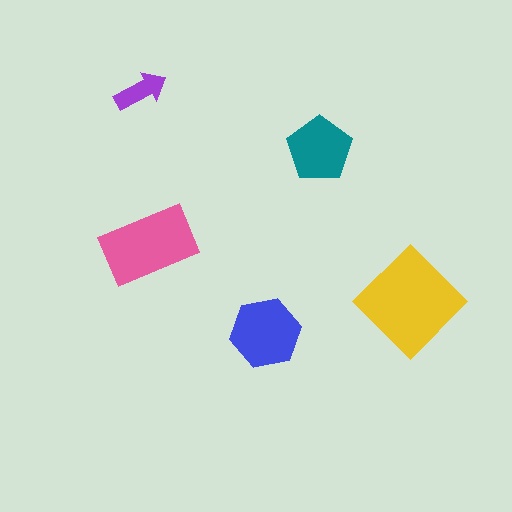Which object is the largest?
The yellow diamond.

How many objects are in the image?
There are 5 objects in the image.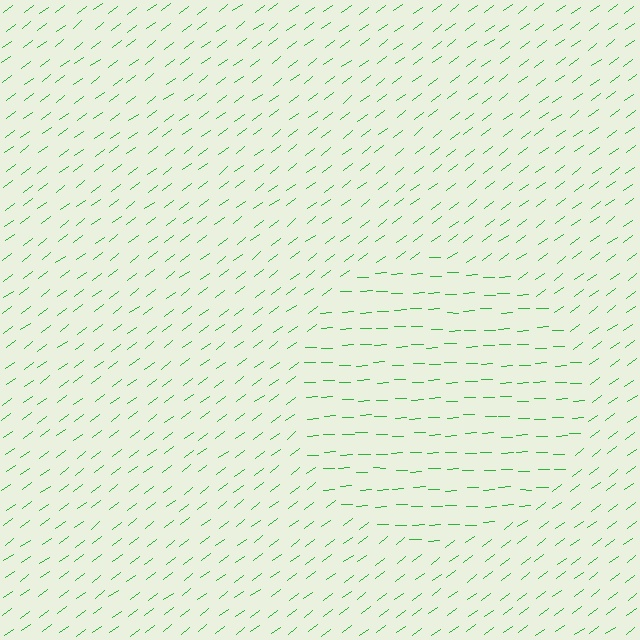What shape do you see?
I see a circle.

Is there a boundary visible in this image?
Yes, there is a texture boundary formed by a change in line orientation.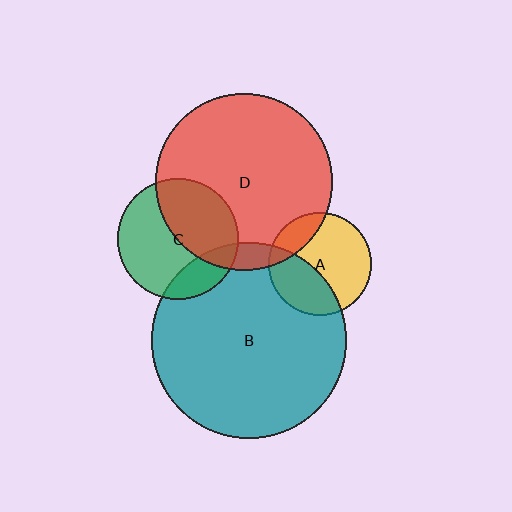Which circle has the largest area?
Circle B (teal).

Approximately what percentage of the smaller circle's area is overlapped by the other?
Approximately 20%.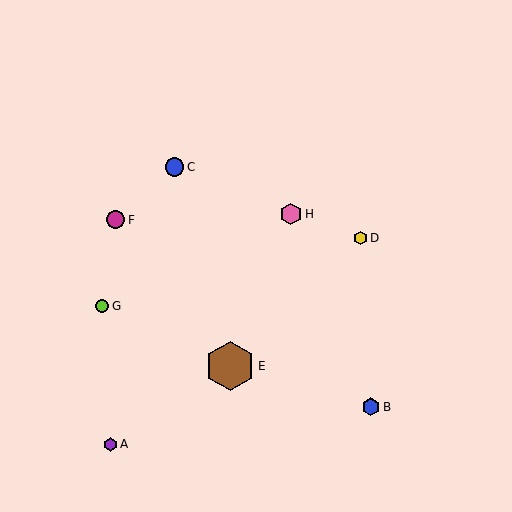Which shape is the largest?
The brown hexagon (labeled E) is the largest.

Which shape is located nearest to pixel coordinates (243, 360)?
The brown hexagon (labeled E) at (230, 366) is nearest to that location.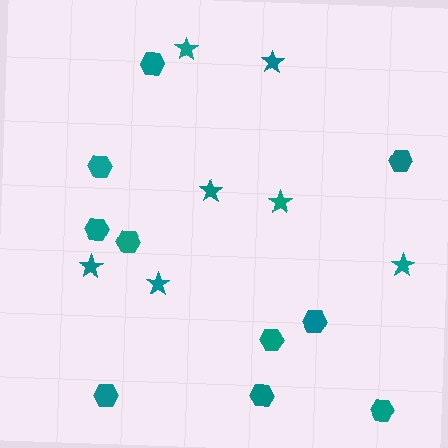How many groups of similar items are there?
There are 2 groups: one group of hexagons (10) and one group of stars (7).